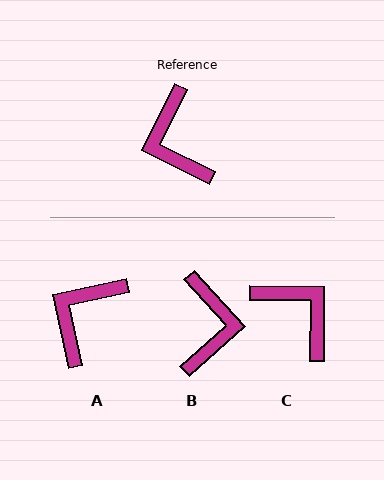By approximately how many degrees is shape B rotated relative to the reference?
Approximately 159 degrees counter-clockwise.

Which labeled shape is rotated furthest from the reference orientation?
B, about 159 degrees away.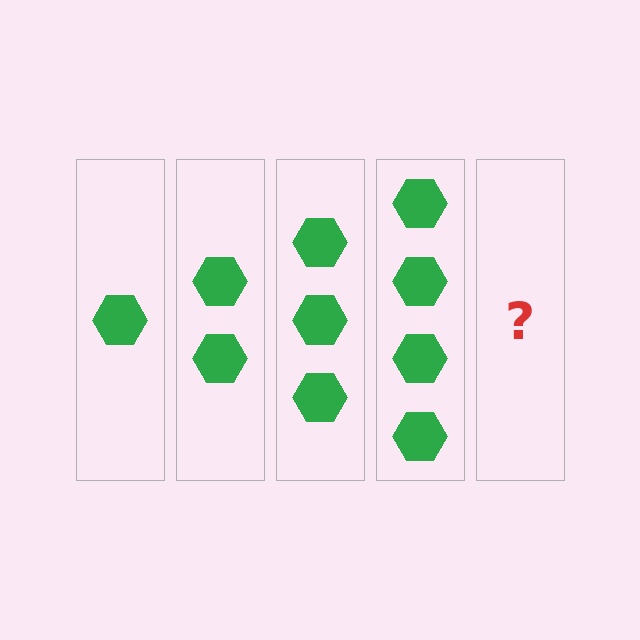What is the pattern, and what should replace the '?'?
The pattern is that each step adds one more hexagon. The '?' should be 5 hexagons.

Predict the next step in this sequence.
The next step is 5 hexagons.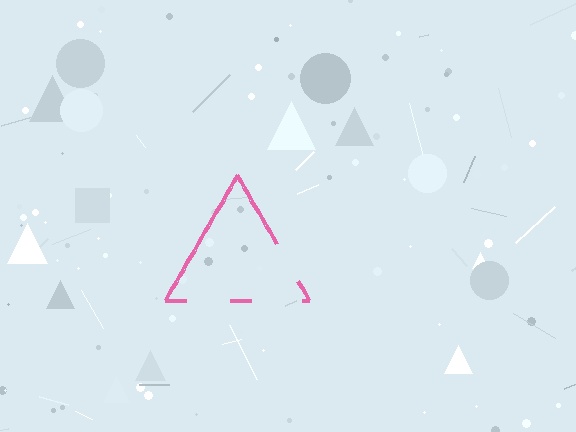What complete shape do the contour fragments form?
The contour fragments form a triangle.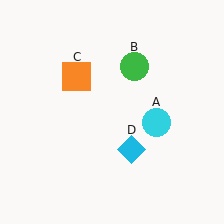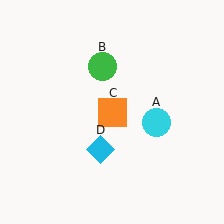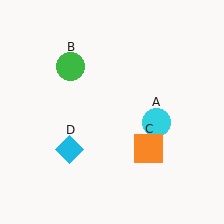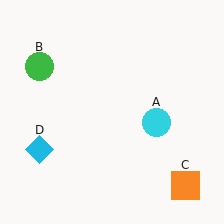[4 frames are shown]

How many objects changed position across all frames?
3 objects changed position: green circle (object B), orange square (object C), cyan diamond (object D).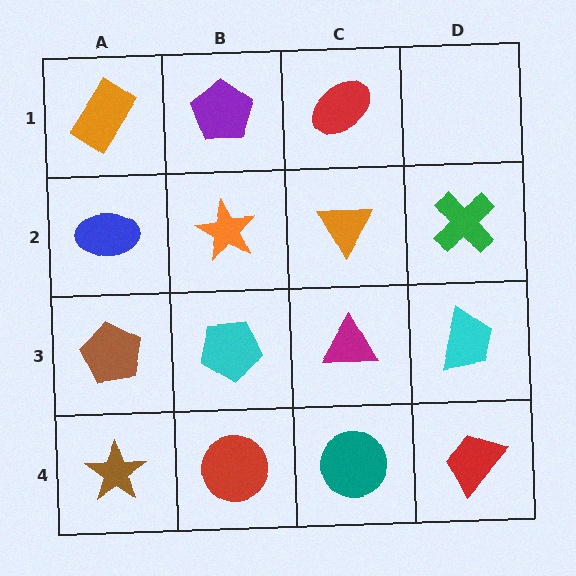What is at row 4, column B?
A red circle.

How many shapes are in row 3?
4 shapes.